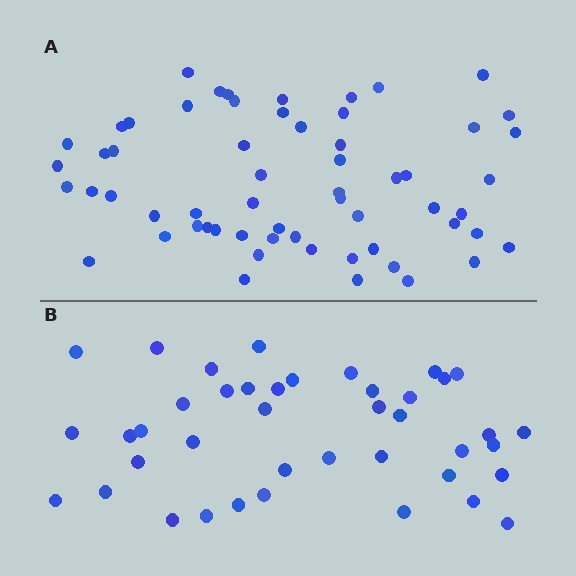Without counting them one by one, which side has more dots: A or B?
Region A (the top region) has more dots.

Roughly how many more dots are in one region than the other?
Region A has approximately 20 more dots than region B.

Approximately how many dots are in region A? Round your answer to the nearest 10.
About 60 dots.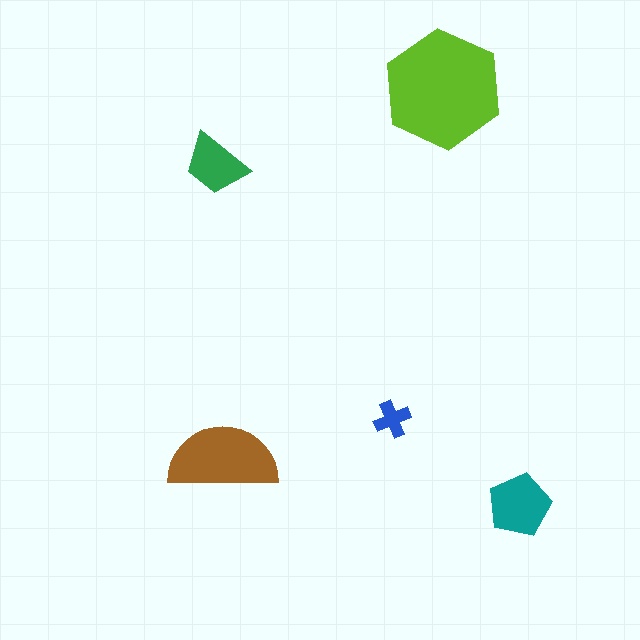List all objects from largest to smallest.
The lime hexagon, the brown semicircle, the teal pentagon, the green trapezoid, the blue cross.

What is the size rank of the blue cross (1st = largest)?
5th.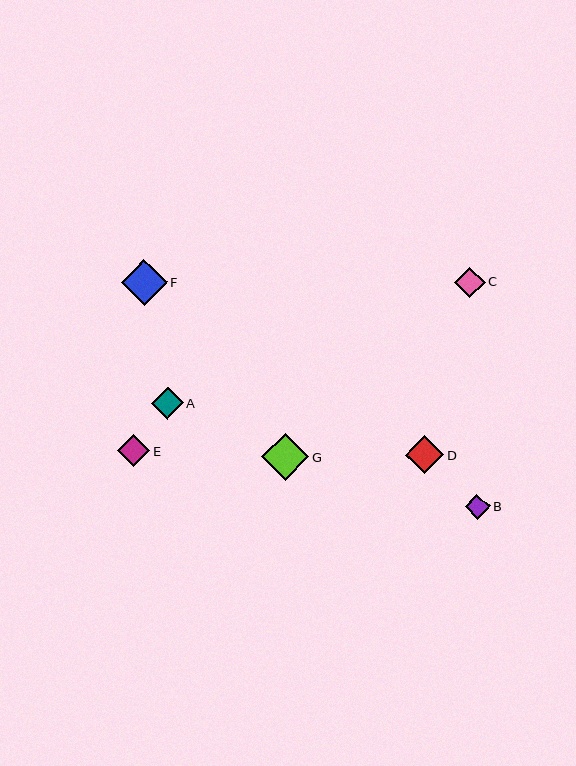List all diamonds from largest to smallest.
From largest to smallest: G, F, D, E, A, C, B.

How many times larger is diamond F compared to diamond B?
Diamond F is approximately 1.9 times the size of diamond B.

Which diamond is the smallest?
Diamond B is the smallest with a size of approximately 25 pixels.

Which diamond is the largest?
Diamond G is the largest with a size of approximately 47 pixels.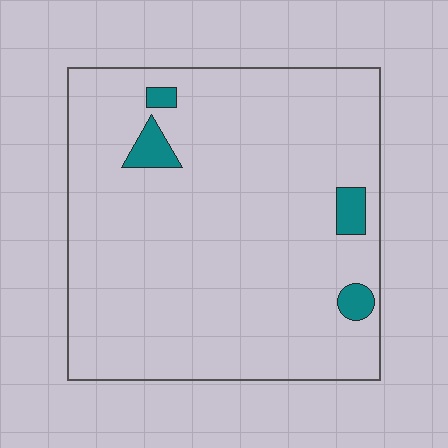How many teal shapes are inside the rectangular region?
4.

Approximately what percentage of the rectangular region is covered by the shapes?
Approximately 5%.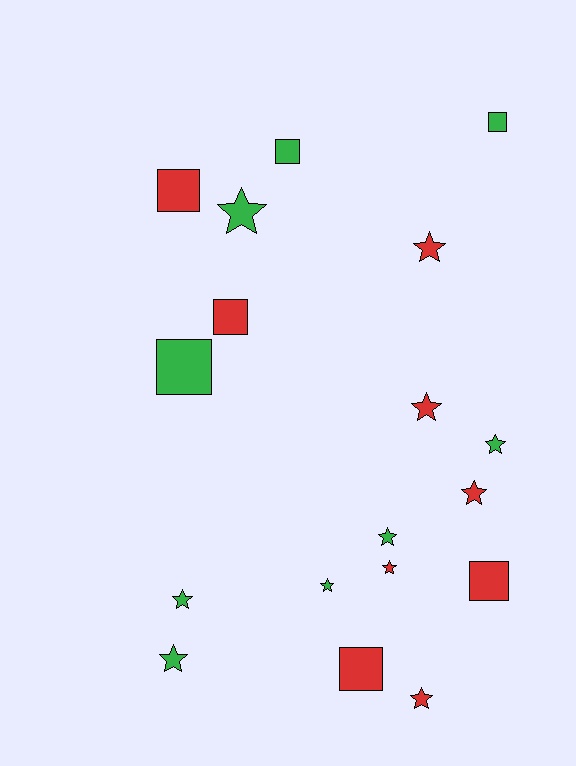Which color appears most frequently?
Red, with 9 objects.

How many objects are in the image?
There are 18 objects.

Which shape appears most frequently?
Star, with 11 objects.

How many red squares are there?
There are 4 red squares.